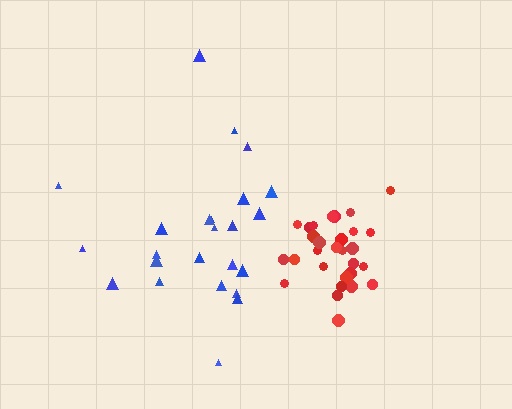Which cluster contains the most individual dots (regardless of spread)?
Red (29).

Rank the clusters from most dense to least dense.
red, blue.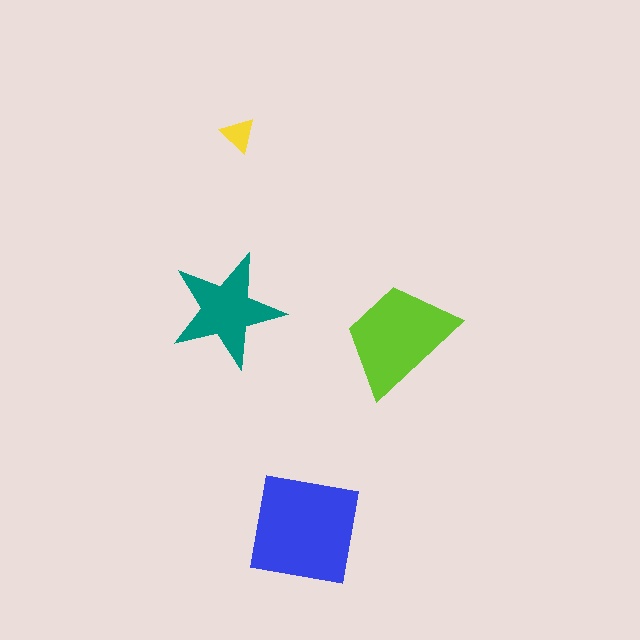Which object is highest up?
The yellow triangle is topmost.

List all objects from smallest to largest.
The yellow triangle, the teal star, the lime trapezoid, the blue square.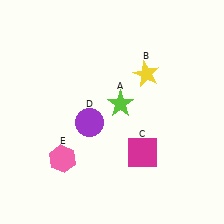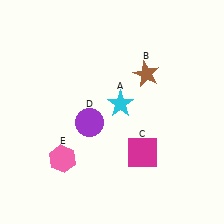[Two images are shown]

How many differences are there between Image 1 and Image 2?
There are 2 differences between the two images.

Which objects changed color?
A changed from lime to cyan. B changed from yellow to brown.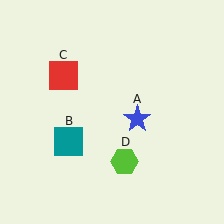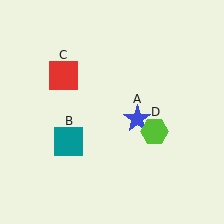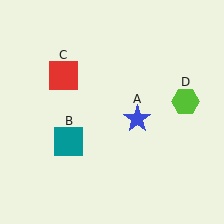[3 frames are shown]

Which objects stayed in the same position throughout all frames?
Blue star (object A) and teal square (object B) and red square (object C) remained stationary.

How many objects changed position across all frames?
1 object changed position: lime hexagon (object D).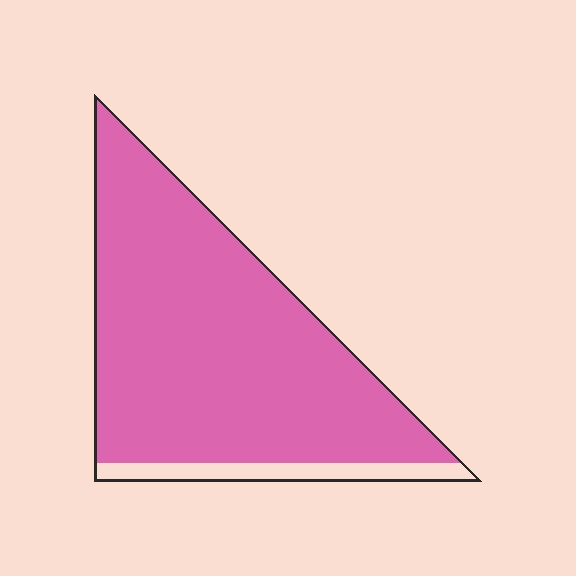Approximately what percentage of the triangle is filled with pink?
Approximately 90%.